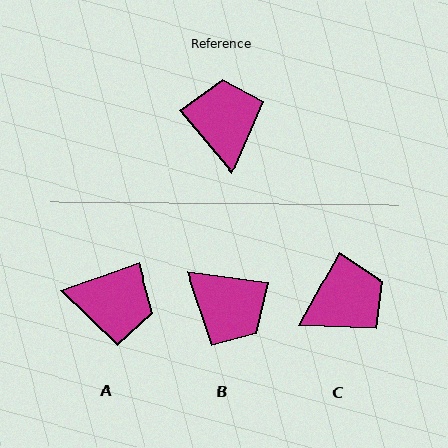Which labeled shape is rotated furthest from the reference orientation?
B, about 138 degrees away.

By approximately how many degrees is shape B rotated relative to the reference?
Approximately 138 degrees clockwise.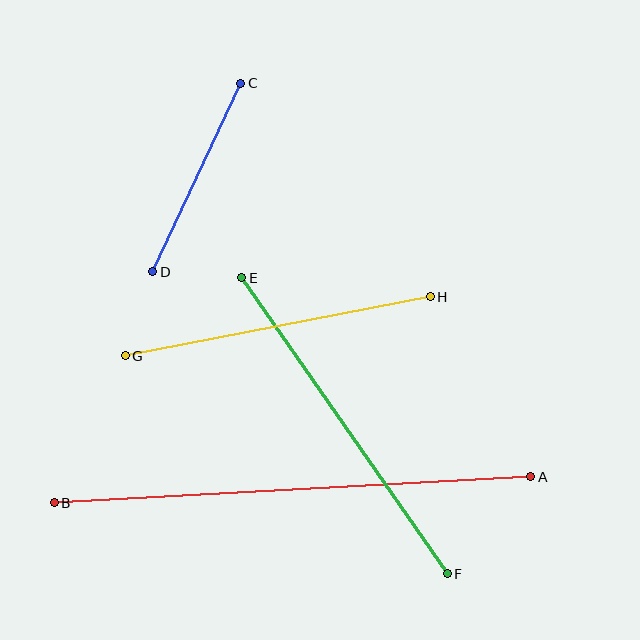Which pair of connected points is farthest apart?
Points A and B are farthest apart.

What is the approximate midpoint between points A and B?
The midpoint is at approximately (292, 490) pixels.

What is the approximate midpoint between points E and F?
The midpoint is at approximately (344, 426) pixels.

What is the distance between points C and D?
The distance is approximately 208 pixels.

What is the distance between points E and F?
The distance is approximately 361 pixels.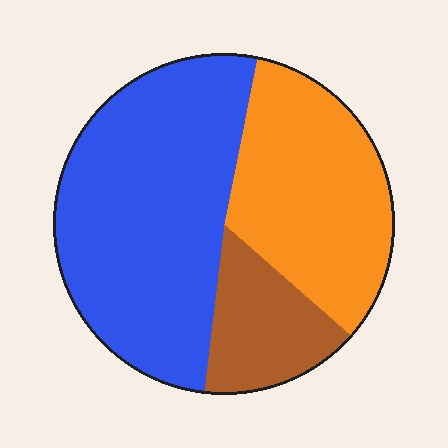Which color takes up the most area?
Blue, at roughly 50%.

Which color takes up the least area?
Brown, at roughly 15%.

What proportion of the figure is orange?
Orange takes up about one third (1/3) of the figure.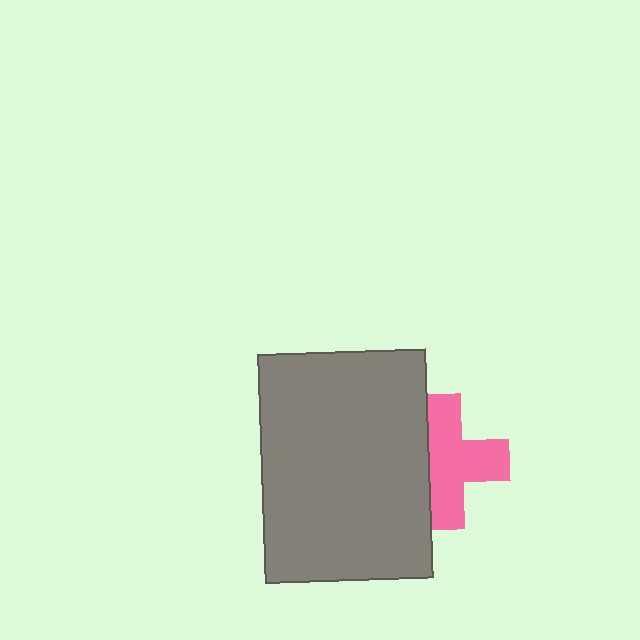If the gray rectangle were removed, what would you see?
You would see the complete pink cross.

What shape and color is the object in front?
The object in front is a gray rectangle.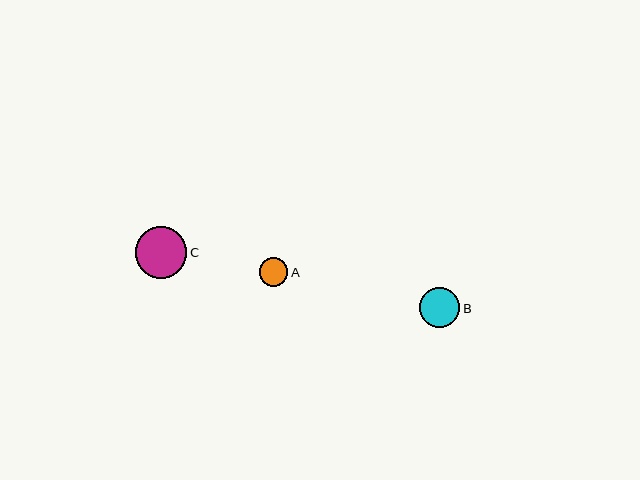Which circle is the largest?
Circle C is the largest with a size of approximately 52 pixels.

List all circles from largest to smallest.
From largest to smallest: C, B, A.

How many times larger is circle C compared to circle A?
Circle C is approximately 1.8 times the size of circle A.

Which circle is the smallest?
Circle A is the smallest with a size of approximately 28 pixels.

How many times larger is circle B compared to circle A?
Circle B is approximately 1.4 times the size of circle A.